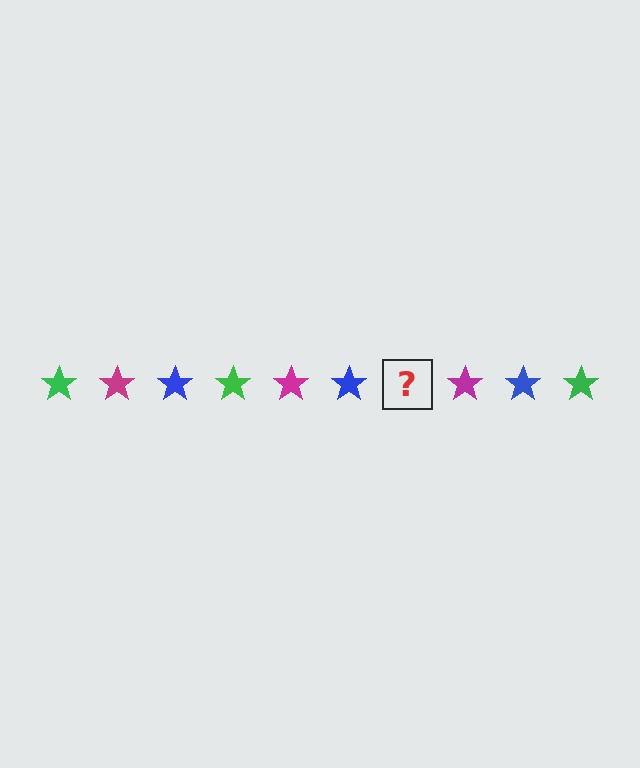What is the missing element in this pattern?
The missing element is a green star.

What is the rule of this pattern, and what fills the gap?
The rule is that the pattern cycles through green, magenta, blue stars. The gap should be filled with a green star.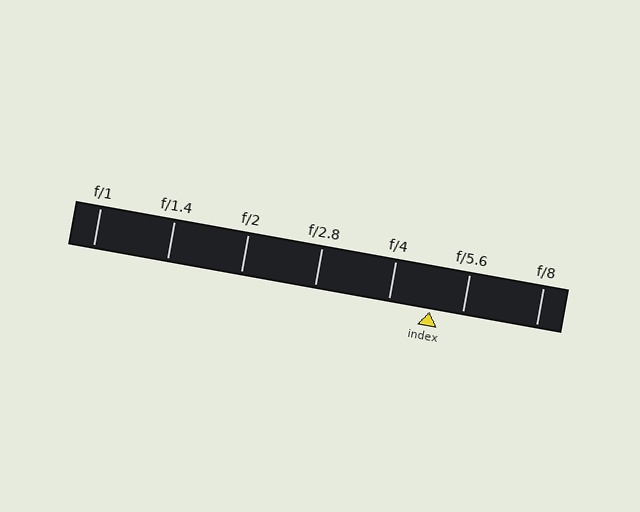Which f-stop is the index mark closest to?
The index mark is closest to f/5.6.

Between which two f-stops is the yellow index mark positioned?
The index mark is between f/4 and f/5.6.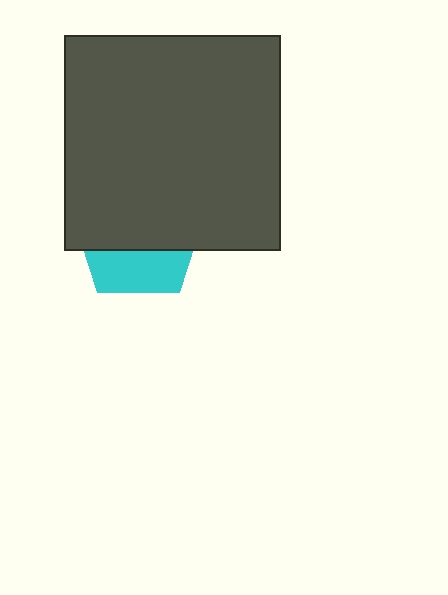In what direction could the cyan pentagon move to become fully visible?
The cyan pentagon could move down. That would shift it out from behind the dark gray square entirely.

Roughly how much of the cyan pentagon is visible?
A small part of it is visible (roughly 34%).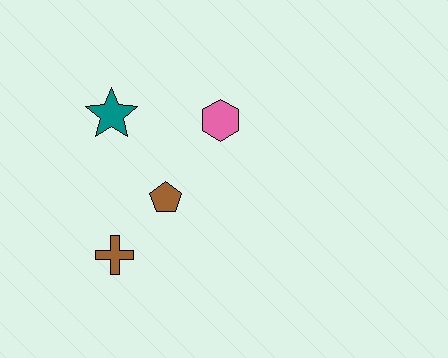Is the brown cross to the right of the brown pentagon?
No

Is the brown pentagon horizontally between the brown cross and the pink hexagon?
Yes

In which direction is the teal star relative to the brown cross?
The teal star is above the brown cross.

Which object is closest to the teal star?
The brown pentagon is closest to the teal star.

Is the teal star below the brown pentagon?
No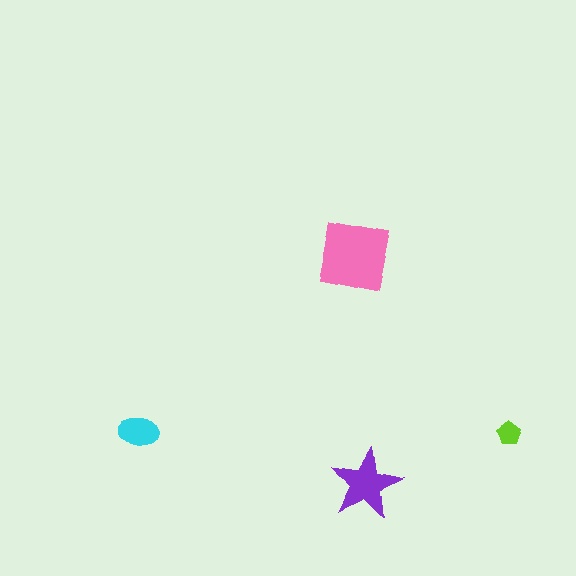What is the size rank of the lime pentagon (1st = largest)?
4th.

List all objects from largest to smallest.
The pink square, the purple star, the cyan ellipse, the lime pentagon.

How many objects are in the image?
There are 4 objects in the image.